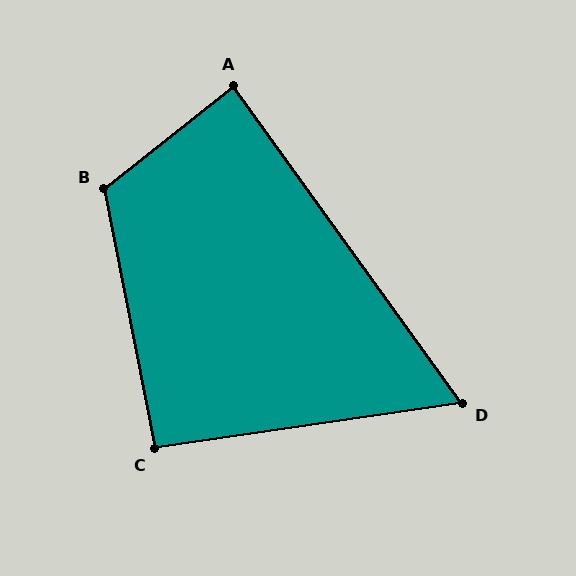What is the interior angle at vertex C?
Approximately 93 degrees (approximately right).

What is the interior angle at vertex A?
Approximately 87 degrees (approximately right).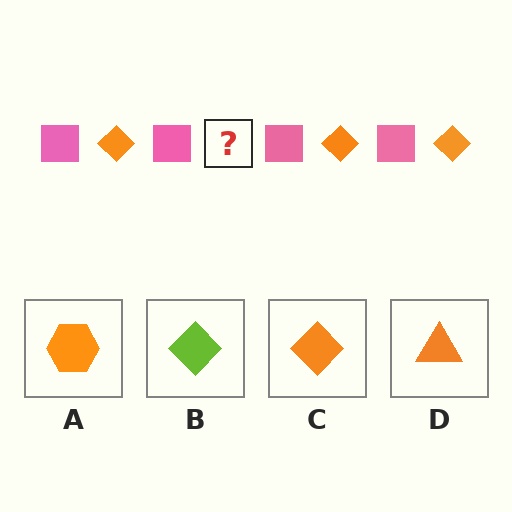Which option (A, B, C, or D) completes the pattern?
C.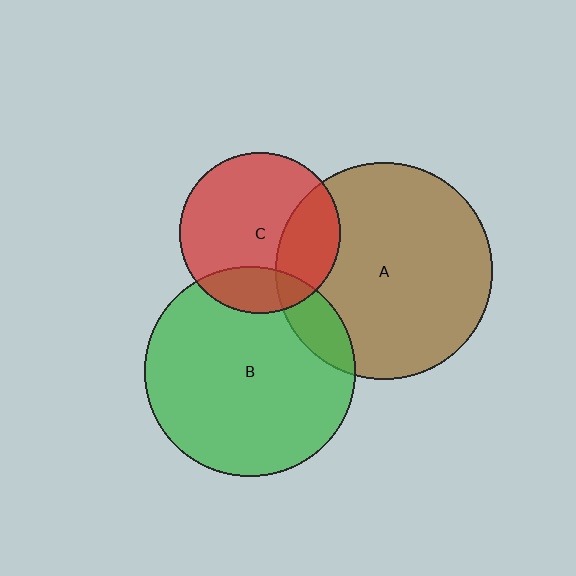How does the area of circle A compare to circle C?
Approximately 1.8 times.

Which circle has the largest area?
Circle A (brown).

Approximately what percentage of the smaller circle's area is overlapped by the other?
Approximately 25%.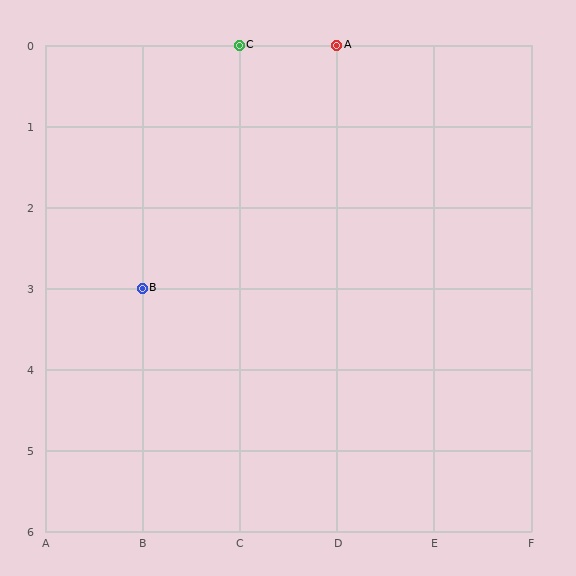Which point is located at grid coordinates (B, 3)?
Point B is at (B, 3).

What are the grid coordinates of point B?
Point B is at grid coordinates (B, 3).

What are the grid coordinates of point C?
Point C is at grid coordinates (C, 0).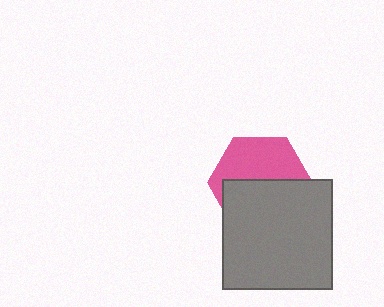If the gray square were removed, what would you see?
You would see the complete pink hexagon.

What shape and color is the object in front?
The object in front is a gray square.